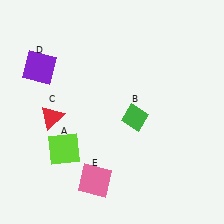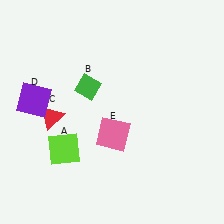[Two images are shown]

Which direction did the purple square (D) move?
The purple square (D) moved down.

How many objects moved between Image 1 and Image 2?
3 objects moved between the two images.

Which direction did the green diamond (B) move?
The green diamond (B) moved left.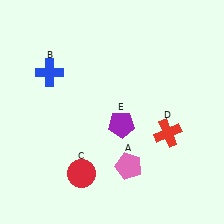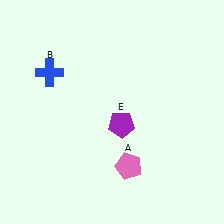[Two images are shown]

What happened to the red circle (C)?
The red circle (C) was removed in Image 2. It was in the bottom-left area of Image 1.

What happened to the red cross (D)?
The red cross (D) was removed in Image 2. It was in the bottom-right area of Image 1.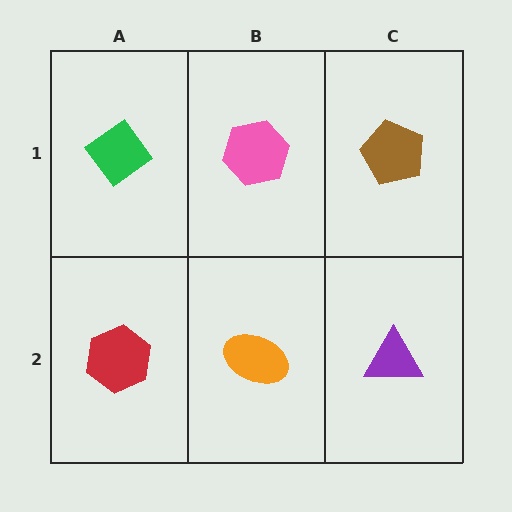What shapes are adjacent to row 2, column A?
A green diamond (row 1, column A), an orange ellipse (row 2, column B).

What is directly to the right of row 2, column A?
An orange ellipse.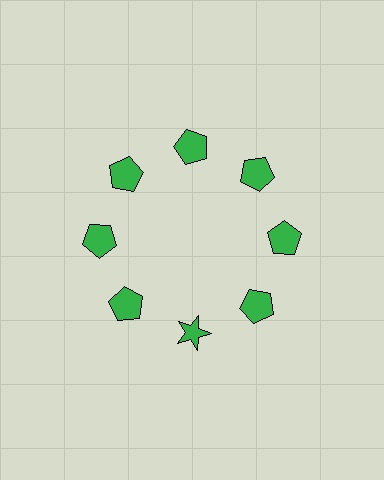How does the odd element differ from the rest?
It has a different shape: star instead of pentagon.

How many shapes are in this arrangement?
There are 8 shapes arranged in a ring pattern.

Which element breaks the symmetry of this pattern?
The green star at roughly the 6 o'clock position breaks the symmetry. All other shapes are green pentagons.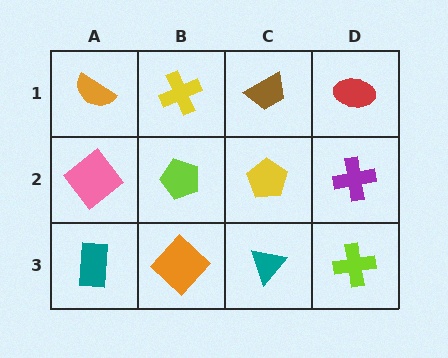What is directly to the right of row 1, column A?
A yellow cross.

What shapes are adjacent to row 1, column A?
A pink diamond (row 2, column A), a yellow cross (row 1, column B).